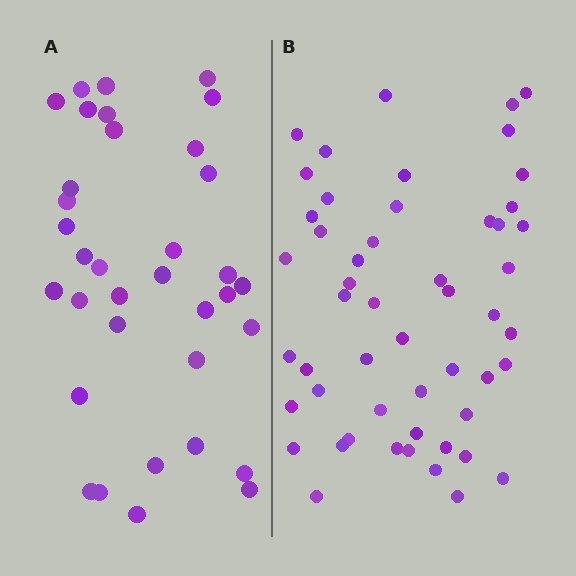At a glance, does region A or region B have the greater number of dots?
Region B (the right region) has more dots.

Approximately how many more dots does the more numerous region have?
Region B has approximately 15 more dots than region A.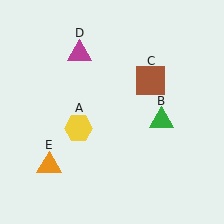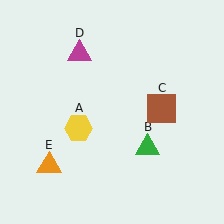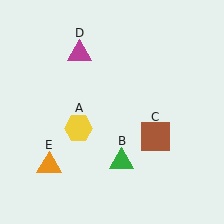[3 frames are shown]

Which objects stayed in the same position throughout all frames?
Yellow hexagon (object A) and magenta triangle (object D) and orange triangle (object E) remained stationary.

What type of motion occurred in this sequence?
The green triangle (object B), brown square (object C) rotated clockwise around the center of the scene.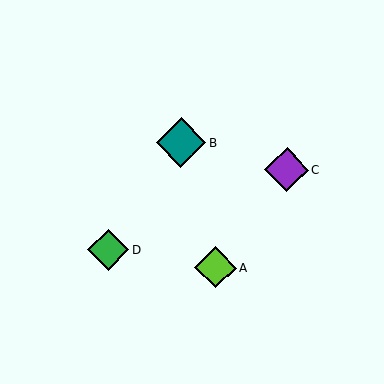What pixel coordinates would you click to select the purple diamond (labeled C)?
Click at (287, 170) to select the purple diamond C.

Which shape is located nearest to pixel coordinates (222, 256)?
The lime diamond (labeled A) at (216, 268) is nearest to that location.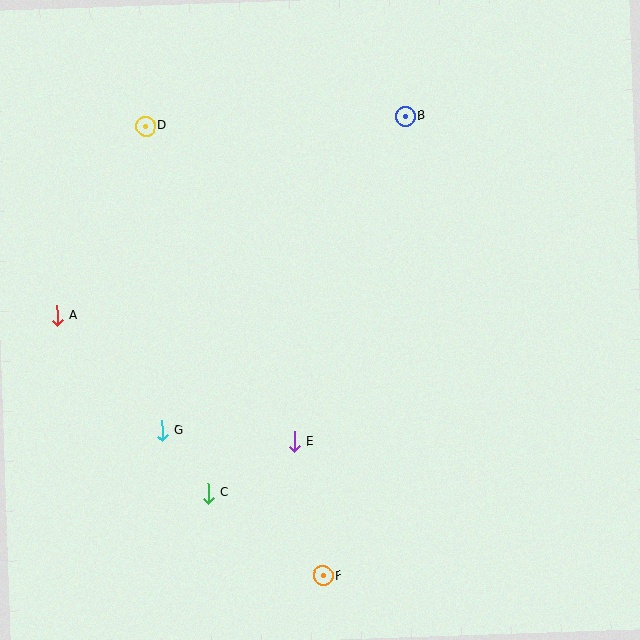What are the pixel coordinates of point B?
Point B is at (405, 116).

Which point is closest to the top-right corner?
Point B is closest to the top-right corner.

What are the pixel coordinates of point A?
Point A is at (57, 316).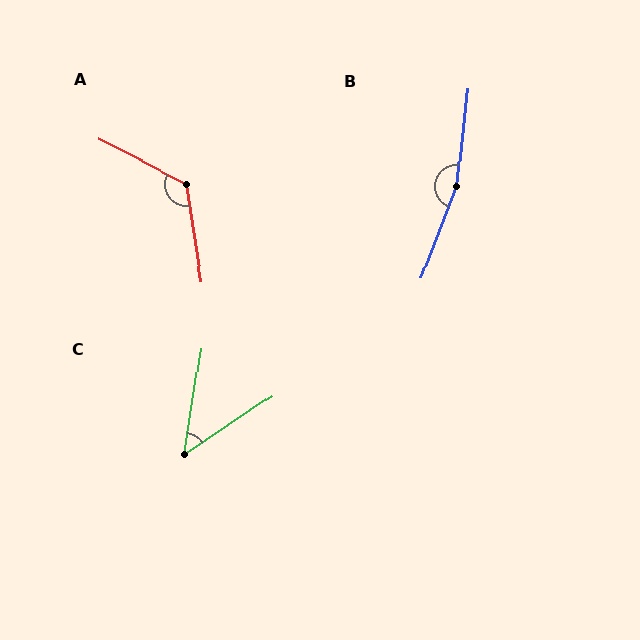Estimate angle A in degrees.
Approximately 126 degrees.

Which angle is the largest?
B, at approximately 166 degrees.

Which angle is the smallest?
C, at approximately 47 degrees.